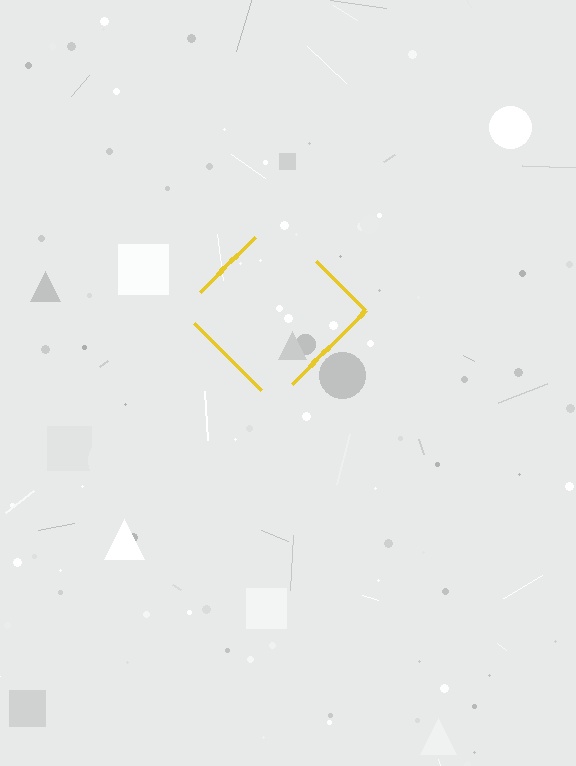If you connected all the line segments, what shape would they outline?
They would outline a diamond.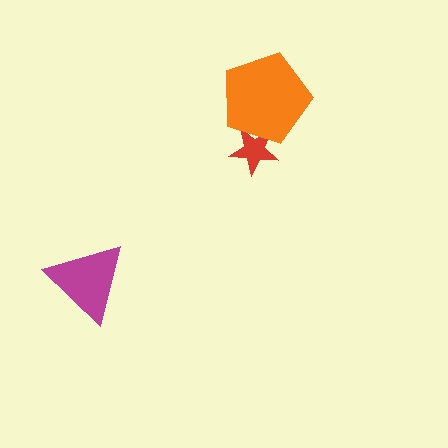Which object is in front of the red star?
The orange pentagon is in front of the red star.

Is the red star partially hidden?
Yes, it is partially covered by another shape.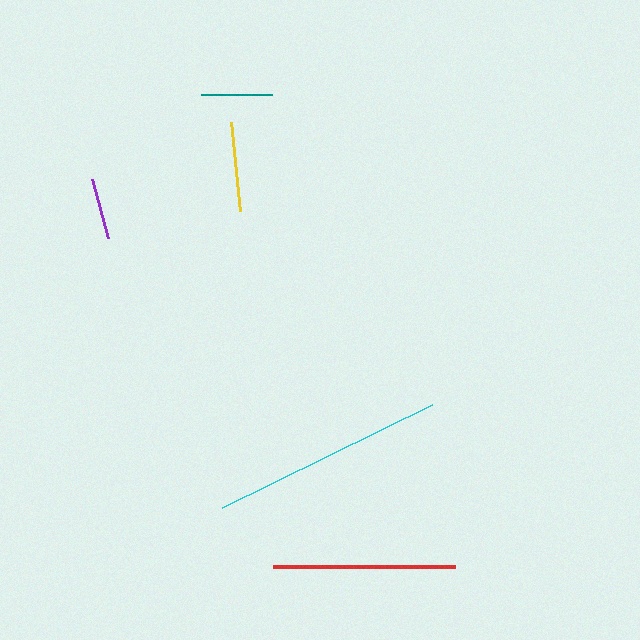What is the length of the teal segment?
The teal segment is approximately 70 pixels long.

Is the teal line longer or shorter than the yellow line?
The yellow line is longer than the teal line.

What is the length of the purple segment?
The purple segment is approximately 61 pixels long.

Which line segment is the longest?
The cyan line is the longest at approximately 234 pixels.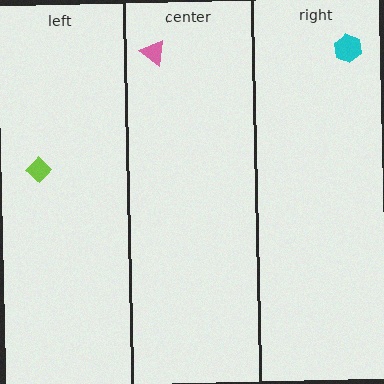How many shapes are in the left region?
1.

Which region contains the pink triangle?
The center region.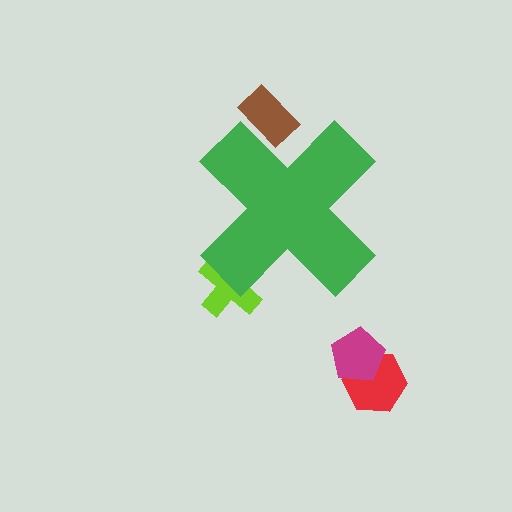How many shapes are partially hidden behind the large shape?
2 shapes are partially hidden.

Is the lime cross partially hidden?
Yes, the lime cross is partially hidden behind the green cross.